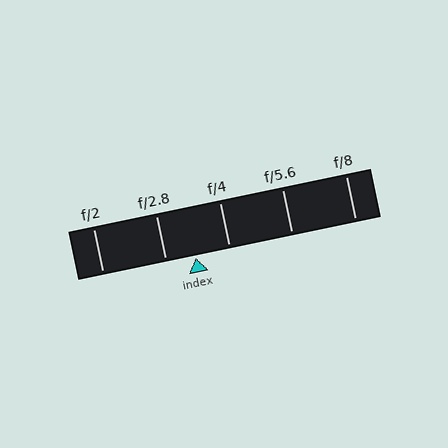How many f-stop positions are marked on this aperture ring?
There are 5 f-stop positions marked.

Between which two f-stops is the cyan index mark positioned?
The index mark is between f/2.8 and f/4.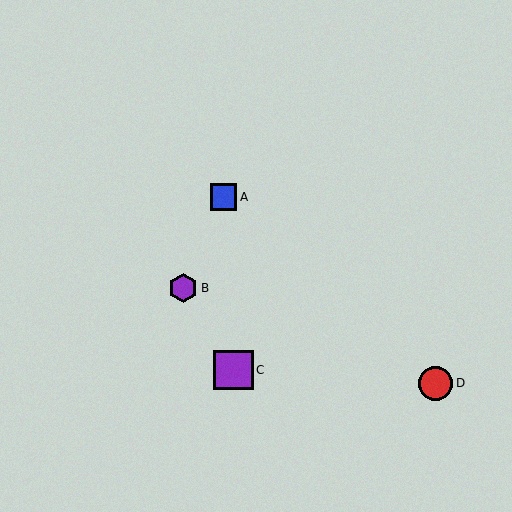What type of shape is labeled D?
Shape D is a red circle.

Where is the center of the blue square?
The center of the blue square is at (223, 197).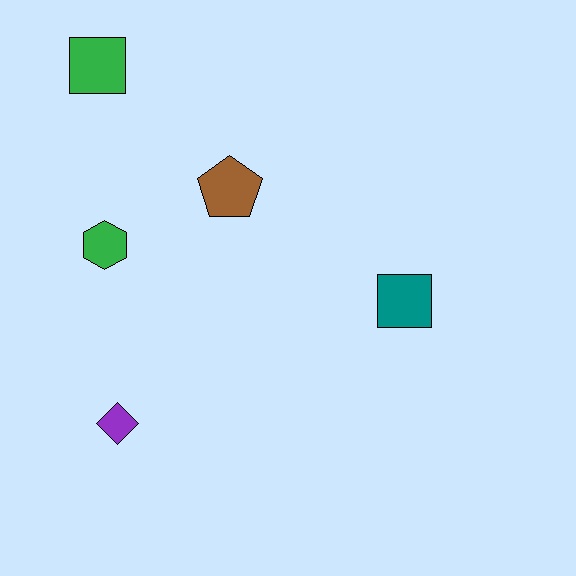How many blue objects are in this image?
There are no blue objects.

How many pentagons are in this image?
There is 1 pentagon.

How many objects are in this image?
There are 5 objects.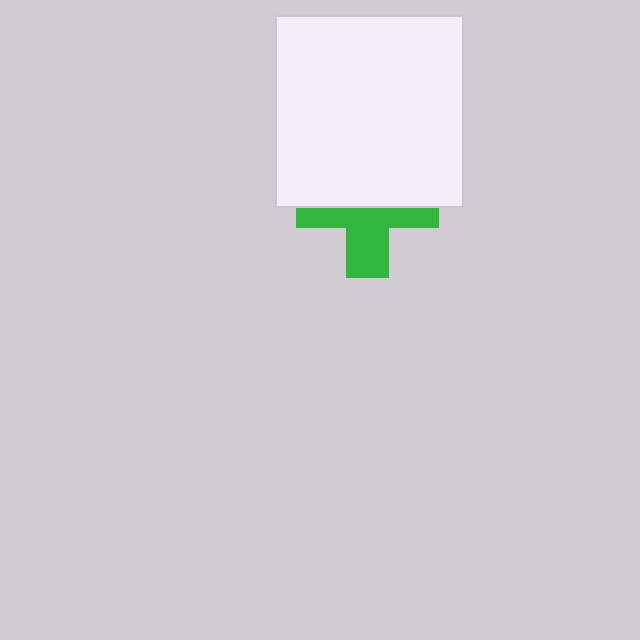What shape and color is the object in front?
The object in front is a white rectangle.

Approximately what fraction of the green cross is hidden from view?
Roughly 51% of the green cross is hidden behind the white rectangle.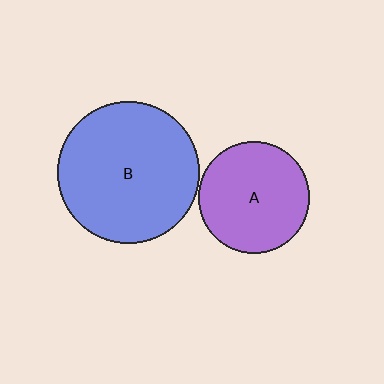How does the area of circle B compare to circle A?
Approximately 1.6 times.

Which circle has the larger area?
Circle B (blue).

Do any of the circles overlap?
No, none of the circles overlap.